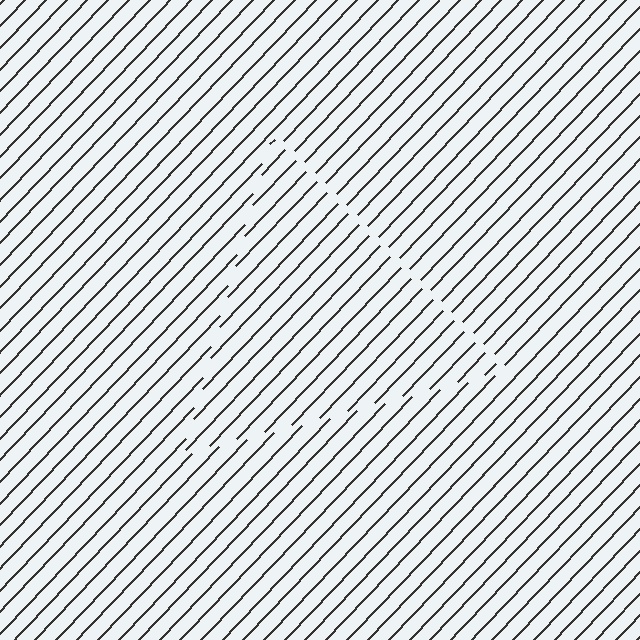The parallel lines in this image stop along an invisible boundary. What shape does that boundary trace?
An illusory triangle. The interior of the shape contains the same grating, shifted by half a period — the contour is defined by the phase discontinuity where line-ends from the inner and outer gratings abut.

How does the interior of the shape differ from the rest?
The interior of the shape contains the same grating, shifted by half a period — the contour is defined by the phase discontinuity where line-ends from the inner and outer gratings abut.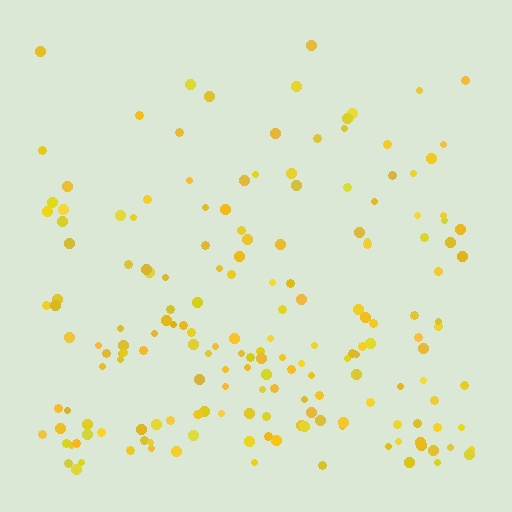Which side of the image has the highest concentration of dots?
The bottom.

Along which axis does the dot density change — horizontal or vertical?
Vertical.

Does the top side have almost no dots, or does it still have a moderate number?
Still a moderate number, just noticeably fewer than the bottom.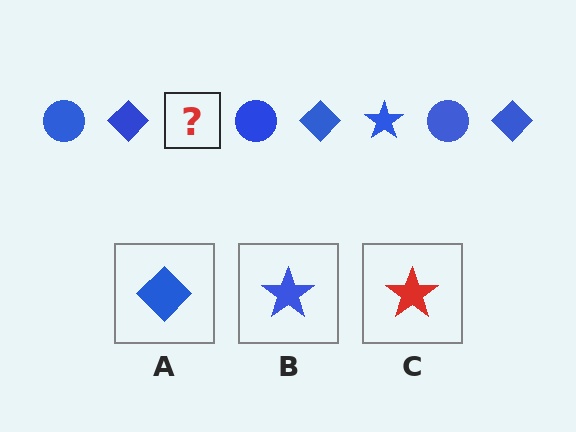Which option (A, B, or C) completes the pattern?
B.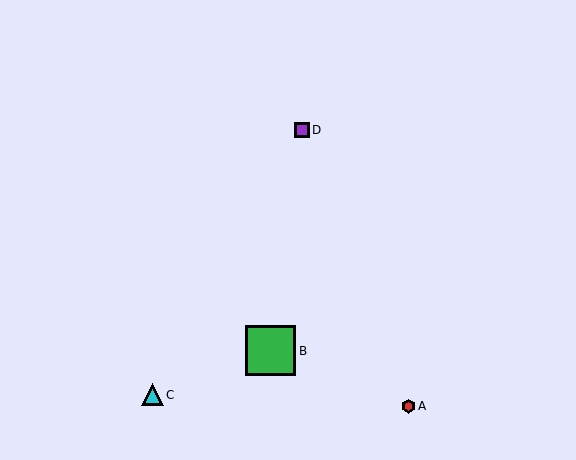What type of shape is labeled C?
Shape C is a cyan triangle.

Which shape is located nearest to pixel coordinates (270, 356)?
The green square (labeled B) at (271, 351) is nearest to that location.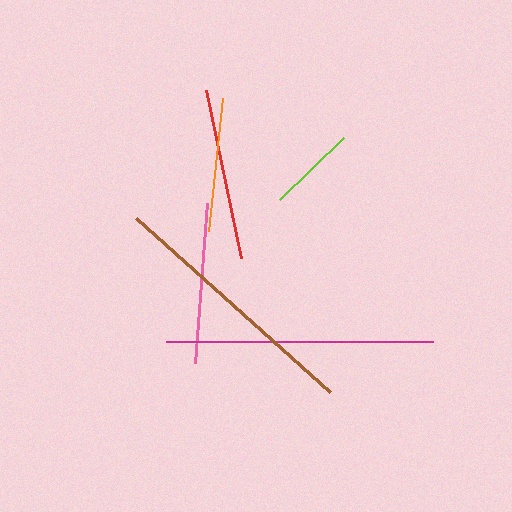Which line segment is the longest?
The magenta line is the longest at approximately 267 pixels.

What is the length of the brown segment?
The brown segment is approximately 260 pixels long.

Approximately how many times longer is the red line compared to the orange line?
The red line is approximately 1.3 times the length of the orange line.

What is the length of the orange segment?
The orange segment is approximately 134 pixels long.